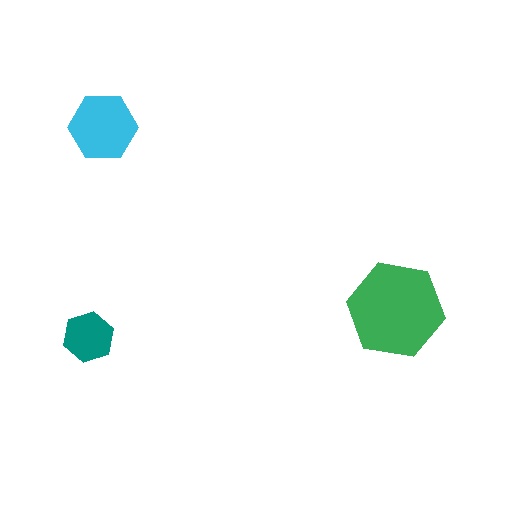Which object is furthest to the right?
The green hexagon is rightmost.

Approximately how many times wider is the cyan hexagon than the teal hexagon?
About 1.5 times wider.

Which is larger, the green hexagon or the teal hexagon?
The green one.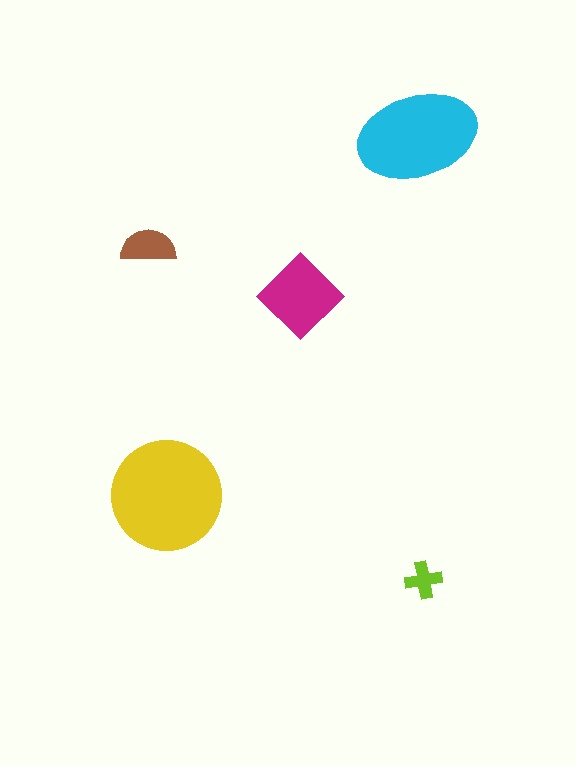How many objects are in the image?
There are 5 objects in the image.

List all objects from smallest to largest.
The lime cross, the brown semicircle, the magenta diamond, the cyan ellipse, the yellow circle.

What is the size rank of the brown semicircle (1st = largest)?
4th.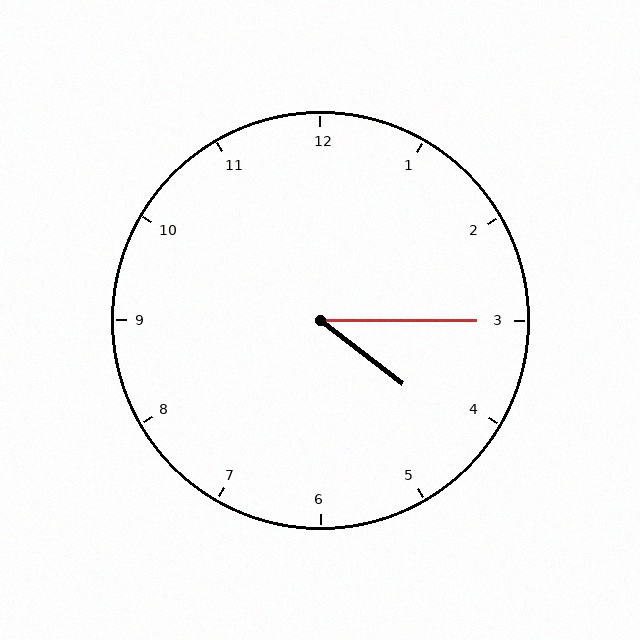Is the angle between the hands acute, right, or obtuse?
It is acute.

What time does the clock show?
4:15.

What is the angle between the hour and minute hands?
Approximately 38 degrees.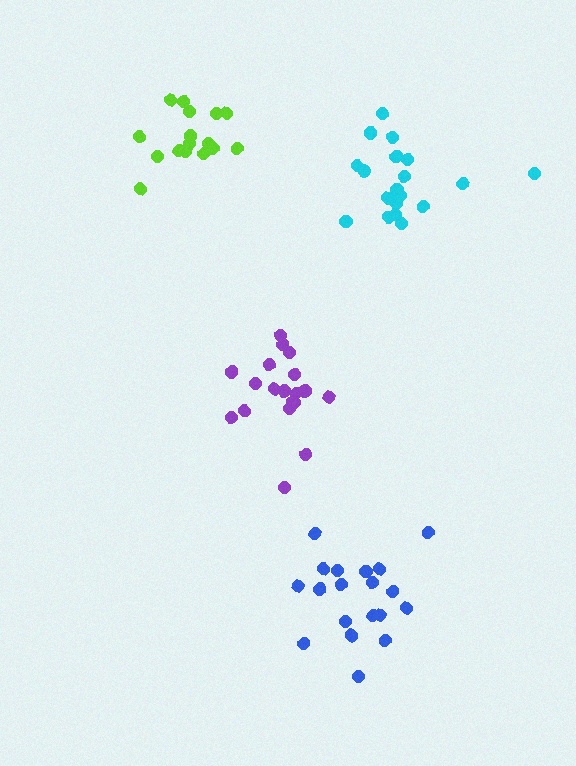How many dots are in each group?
Group 1: 20 dots, Group 2: 19 dots, Group 3: 19 dots, Group 4: 17 dots (75 total).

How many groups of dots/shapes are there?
There are 4 groups.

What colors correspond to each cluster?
The clusters are colored: cyan, purple, blue, lime.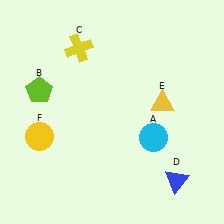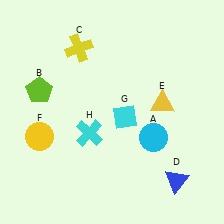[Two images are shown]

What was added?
A cyan diamond (G), a cyan cross (H) were added in Image 2.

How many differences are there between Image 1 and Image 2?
There are 2 differences between the two images.